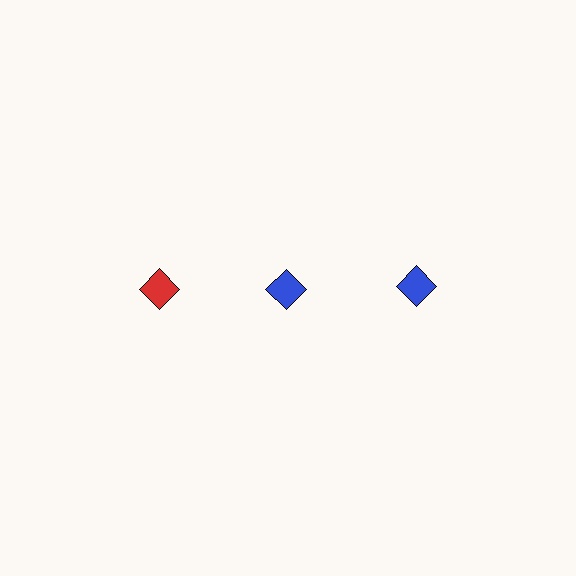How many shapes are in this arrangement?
There are 3 shapes arranged in a grid pattern.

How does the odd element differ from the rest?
It has a different color: red instead of blue.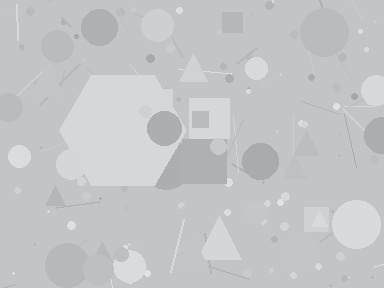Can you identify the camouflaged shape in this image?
The camouflaged shape is a hexagon.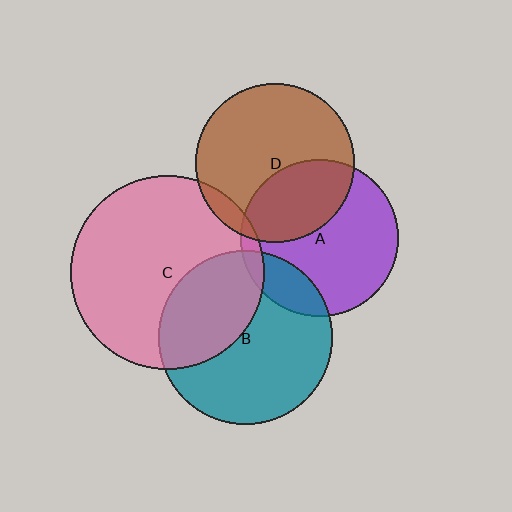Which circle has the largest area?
Circle C (pink).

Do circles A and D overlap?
Yes.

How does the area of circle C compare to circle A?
Approximately 1.5 times.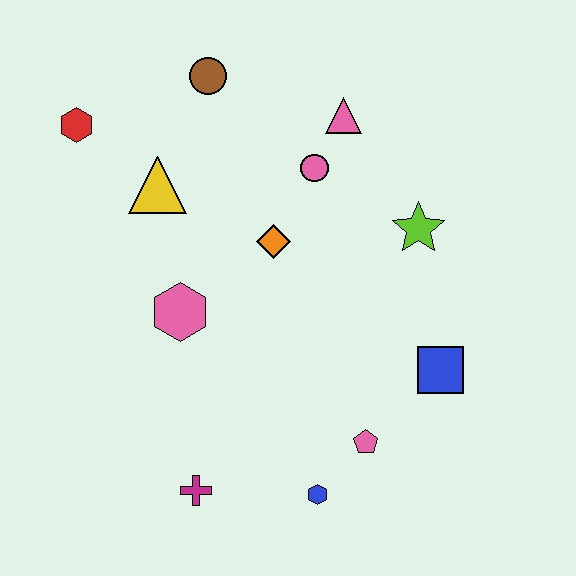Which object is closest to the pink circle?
The pink triangle is closest to the pink circle.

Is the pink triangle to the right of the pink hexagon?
Yes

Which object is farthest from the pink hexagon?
The blue square is farthest from the pink hexagon.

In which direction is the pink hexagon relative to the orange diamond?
The pink hexagon is to the left of the orange diamond.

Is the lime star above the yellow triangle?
No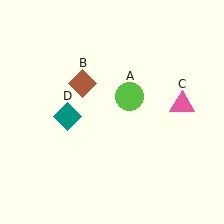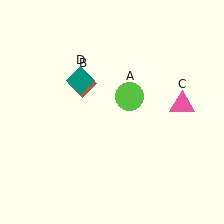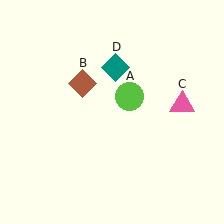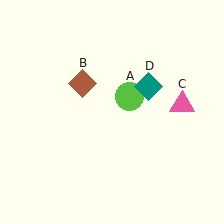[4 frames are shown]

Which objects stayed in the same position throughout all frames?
Lime circle (object A) and brown diamond (object B) and pink triangle (object C) remained stationary.